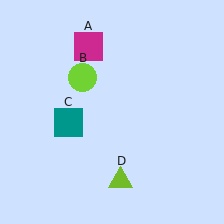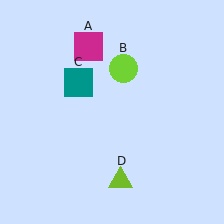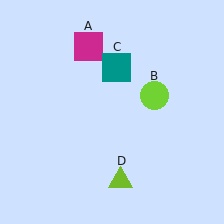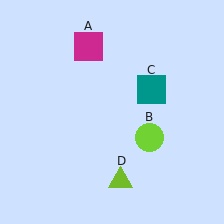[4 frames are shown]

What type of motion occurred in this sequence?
The lime circle (object B), teal square (object C) rotated clockwise around the center of the scene.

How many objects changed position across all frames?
2 objects changed position: lime circle (object B), teal square (object C).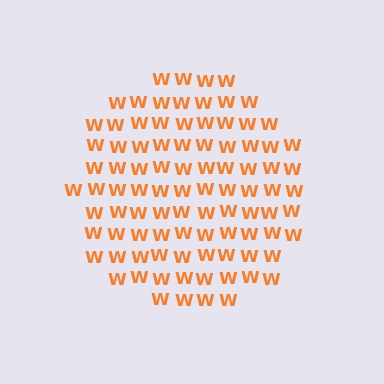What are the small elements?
The small elements are letter W's.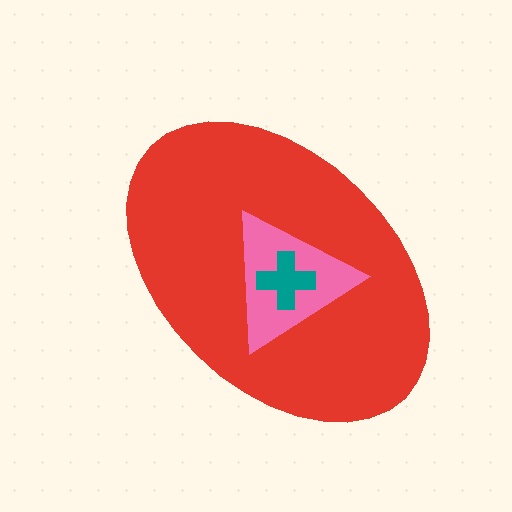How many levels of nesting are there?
3.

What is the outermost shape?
The red ellipse.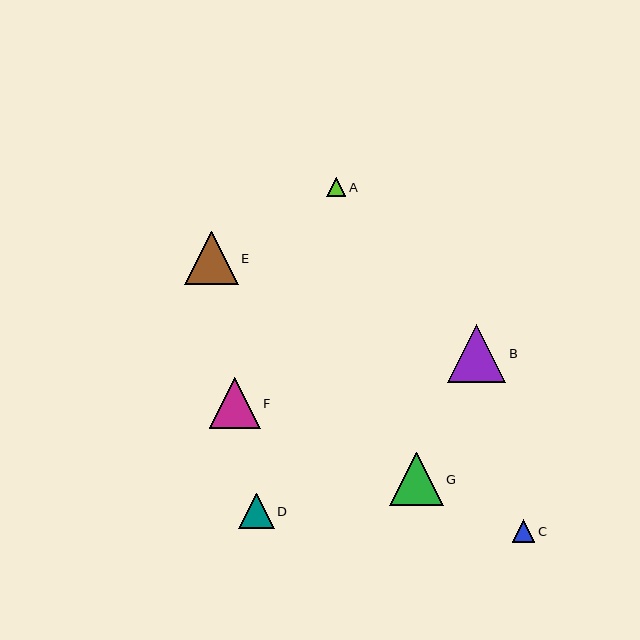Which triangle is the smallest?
Triangle A is the smallest with a size of approximately 19 pixels.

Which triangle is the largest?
Triangle B is the largest with a size of approximately 59 pixels.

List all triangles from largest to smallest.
From largest to smallest: B, G, E, F, D, C, A.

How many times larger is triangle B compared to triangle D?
Triangle B is approximately 1.7 times the size of triangle D.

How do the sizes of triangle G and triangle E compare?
Triangle G and triangle E are approximately the same size.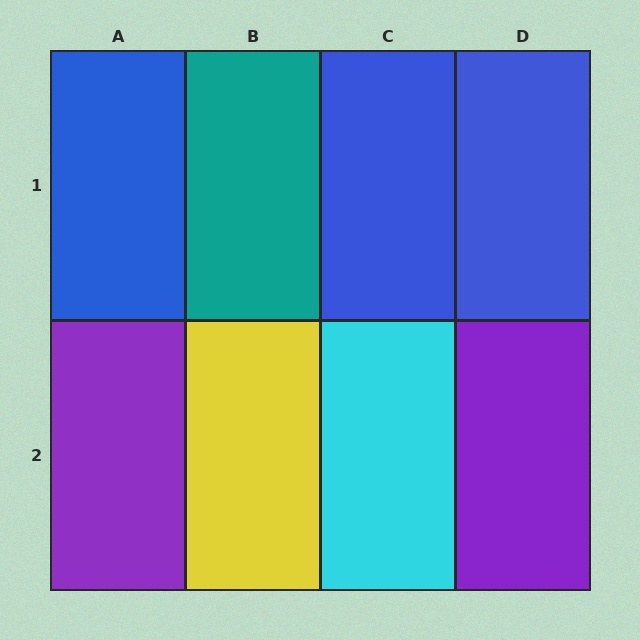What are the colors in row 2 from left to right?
Purple, yellow, cyan, purple.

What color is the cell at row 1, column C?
Blue.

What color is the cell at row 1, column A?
Blue.